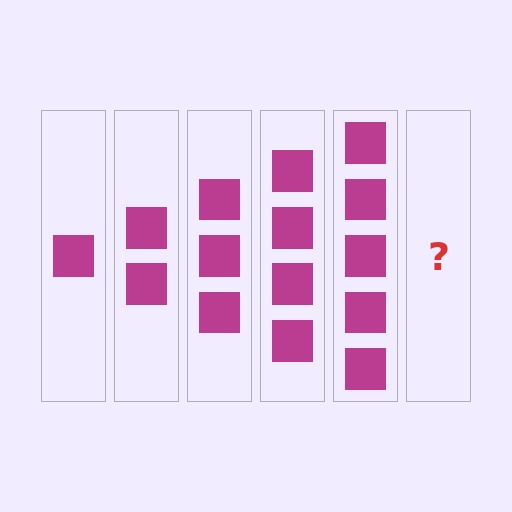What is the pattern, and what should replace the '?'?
The pattern is that each step adds one more square. The '?' should be 6 squares.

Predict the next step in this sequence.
The next step is 6 squares.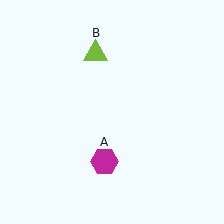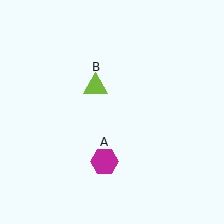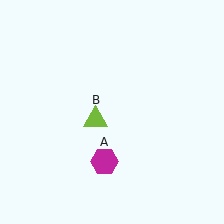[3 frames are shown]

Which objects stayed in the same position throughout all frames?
Magenta hexagon (object A) remained stationary.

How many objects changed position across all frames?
1 object changed position: lime triangle (object B).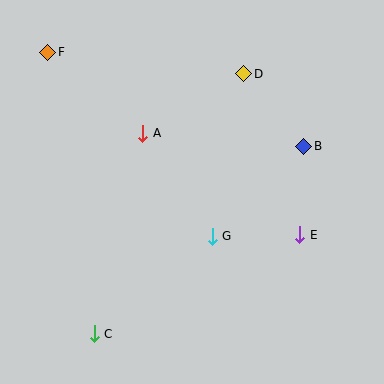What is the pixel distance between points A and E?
The distance between A and E is 187 pixels.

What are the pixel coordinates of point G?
Point G is at (212, 236).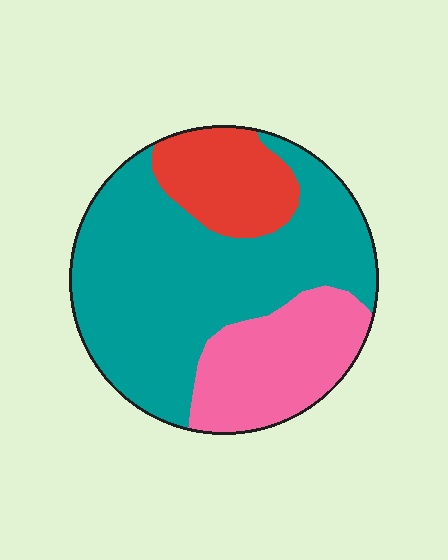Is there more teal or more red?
Teal.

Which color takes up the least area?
Red, at roughly 15%.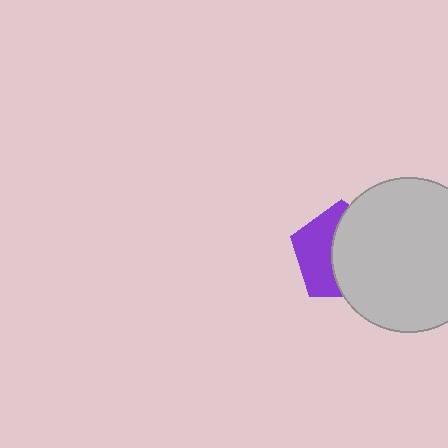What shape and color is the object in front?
The object in front is a light gray circle.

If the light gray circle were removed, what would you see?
You would see the complete purple pentagon.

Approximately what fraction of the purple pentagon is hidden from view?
Roughly 57% of the purple pentagon is hidden behind the light gray circle.